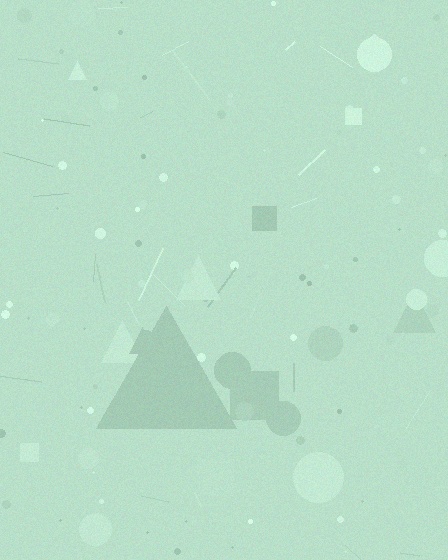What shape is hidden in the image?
A triangle is hidden in the image.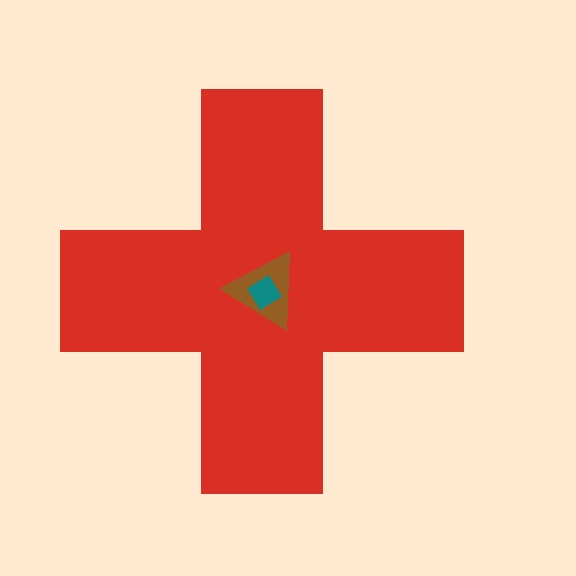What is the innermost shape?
The teal diamond.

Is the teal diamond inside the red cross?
Yes.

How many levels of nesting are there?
3.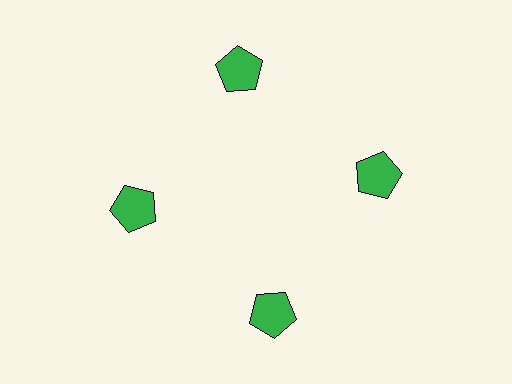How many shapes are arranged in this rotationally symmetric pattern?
There are 4 shapes, arranged in 4 groups of 1.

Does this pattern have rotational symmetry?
Yes, this pattern has 4-fold rotational symmetry. It looks the same after rotating 90 degrees around the center.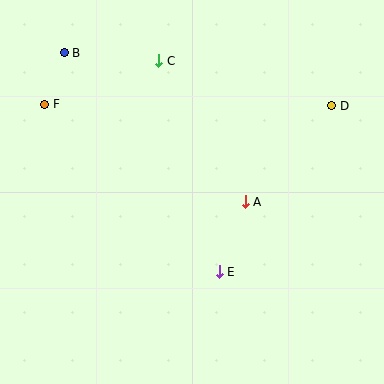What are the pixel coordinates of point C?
Point C is at (159, 61).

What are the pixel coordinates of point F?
Point F is at (45, 104).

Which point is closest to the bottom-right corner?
Point E is closest to the bottom-right corner.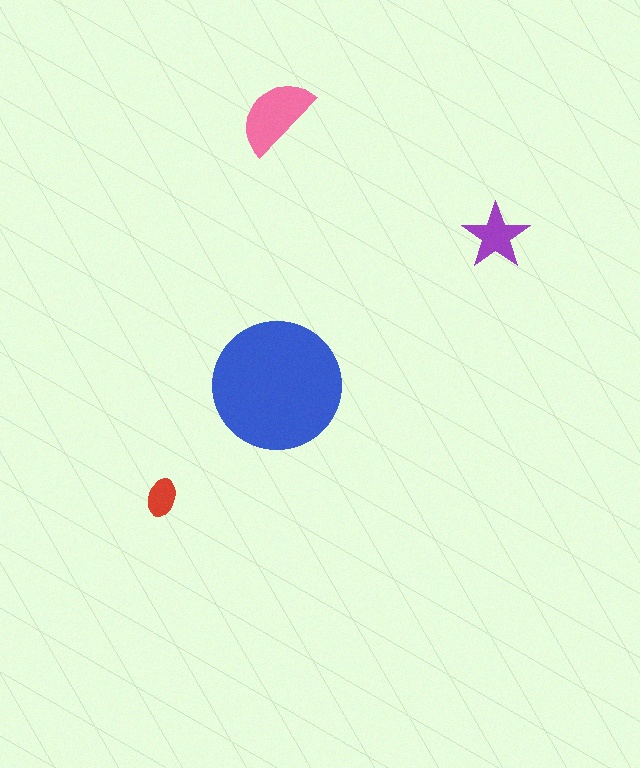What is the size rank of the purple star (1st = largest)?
3rd.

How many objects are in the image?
There are 4 objects in the image.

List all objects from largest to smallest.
The blue circle, the pink semicircle, the purple star, the red ellipse.